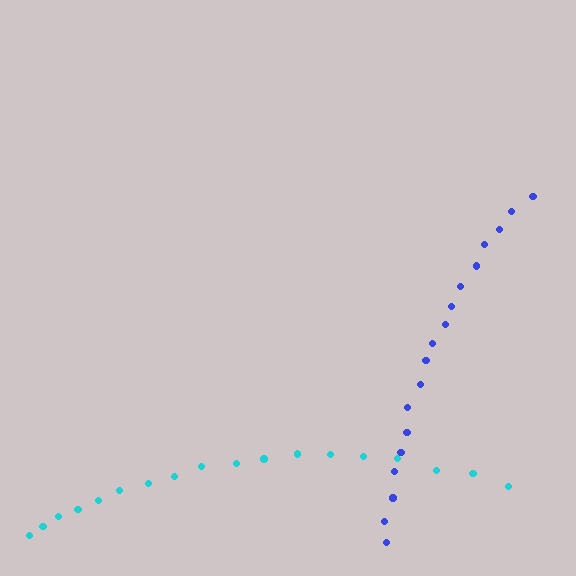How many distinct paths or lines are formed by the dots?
There are 2 distinct paths.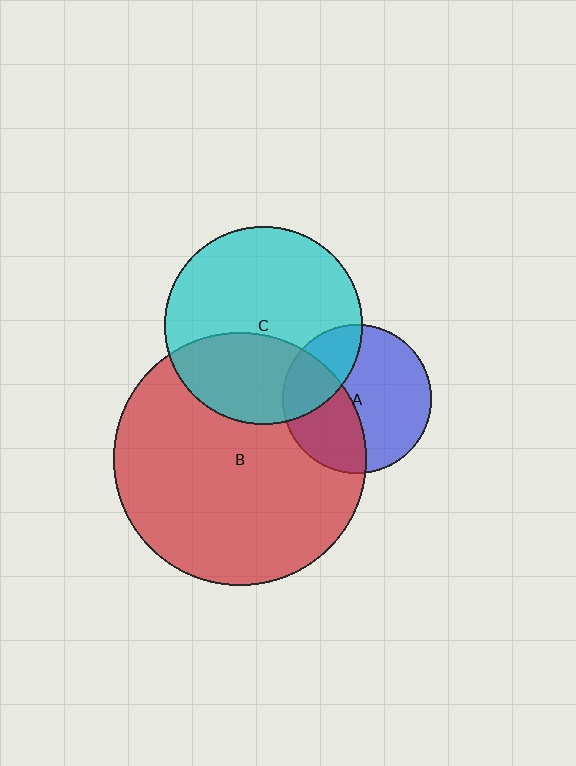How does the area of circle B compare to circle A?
Approximately 2.9 times.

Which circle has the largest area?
Circle B (red).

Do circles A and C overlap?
Yes.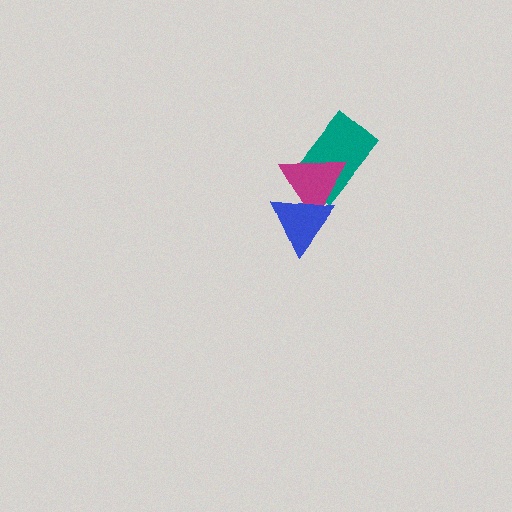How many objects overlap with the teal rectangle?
1 object overlaps with the teal rectangle.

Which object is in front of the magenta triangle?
The blue triangle is in front of the magenta triangle.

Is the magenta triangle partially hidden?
Yes, it is partially covered by another shape.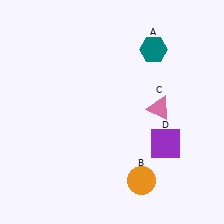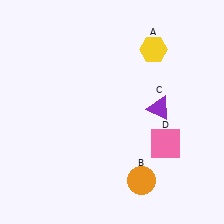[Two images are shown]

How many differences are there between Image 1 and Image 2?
There are 3 differences between the two images.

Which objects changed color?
A changed from teal to yellow. C changed from pink to purple. D changed from purple to pink.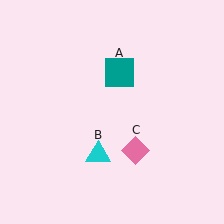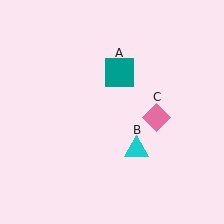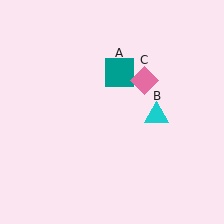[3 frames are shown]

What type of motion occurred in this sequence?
The cyan triangle (object B), pink diamond (object C) rotated counterclockwise around the center of the scene.